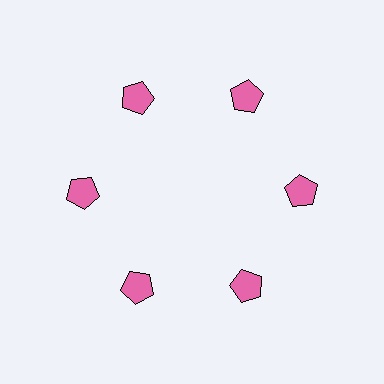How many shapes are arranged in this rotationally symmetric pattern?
There are 6 shapes, arranged in 6 groups of 1.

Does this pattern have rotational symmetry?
Yes, this pattern has 6-fold rotational symmetry. It looks the same after rotating 60 degrees around the center.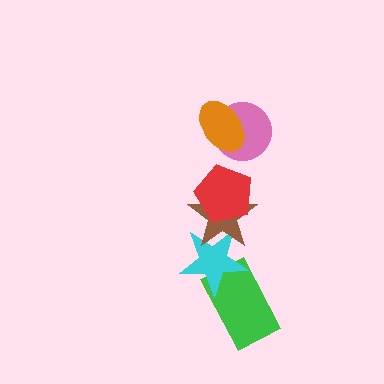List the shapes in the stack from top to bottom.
From top to bottom: the orange ellipse, the pink circle, the red pentagon, the brown star, the cyan star, the green rectangle.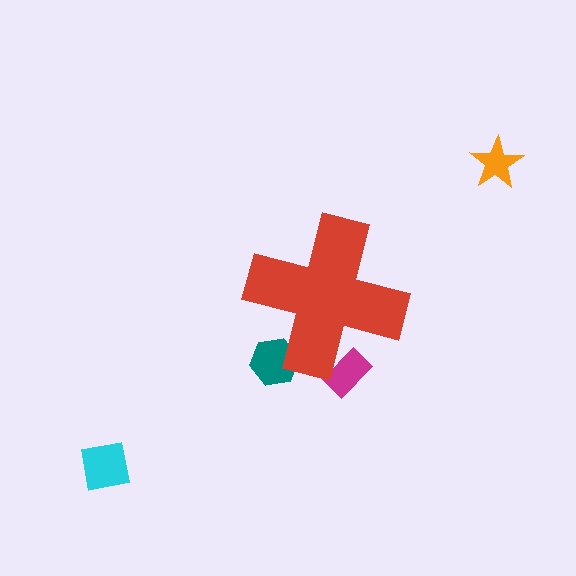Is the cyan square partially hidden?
No, the cyan square is fully visible.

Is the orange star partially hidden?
No, the orange star is fully visible.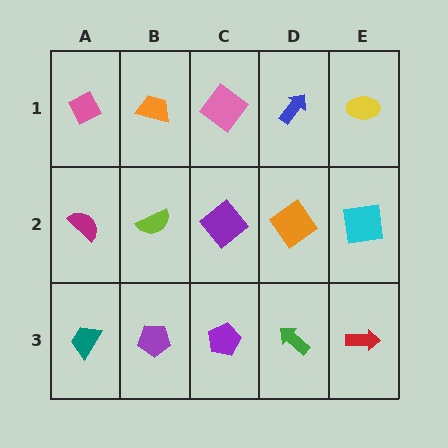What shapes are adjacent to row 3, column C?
A purple diamond (row 2, column C), a purple pentagon (row 3, column B), a green arrow (row 3, column D).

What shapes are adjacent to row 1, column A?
A magenta semicircle (row 2, column A), an orange trapezoid (row 1, column B).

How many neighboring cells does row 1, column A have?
2.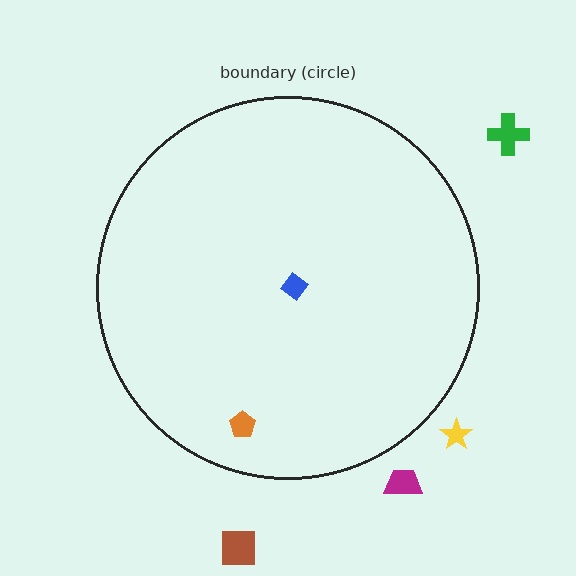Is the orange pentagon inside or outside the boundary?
Inside.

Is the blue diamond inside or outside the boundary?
Inside.